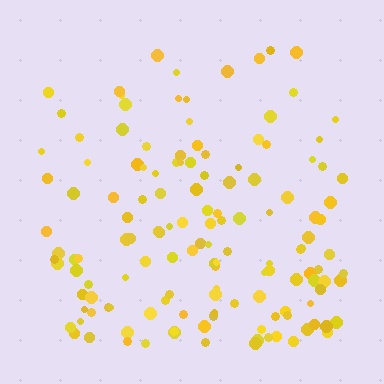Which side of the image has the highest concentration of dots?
The bottom.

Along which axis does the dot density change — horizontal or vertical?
Vertical.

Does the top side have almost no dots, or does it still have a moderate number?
Still a moderate number, just noticeably fewer than the bottom.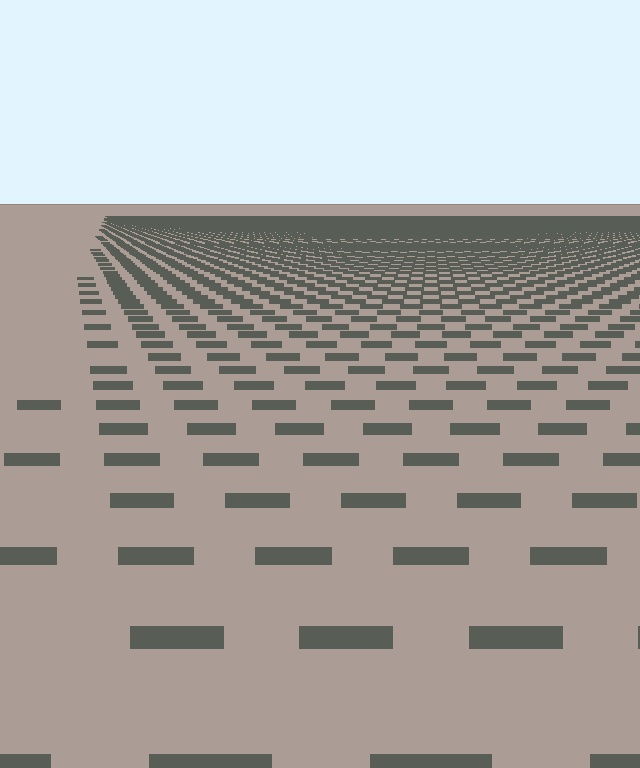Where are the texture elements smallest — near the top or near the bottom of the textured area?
Near the top.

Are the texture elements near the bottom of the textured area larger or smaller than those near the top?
Larger. Near the bottom, elements are closer to the viewer and appear at a bigger on-screen size.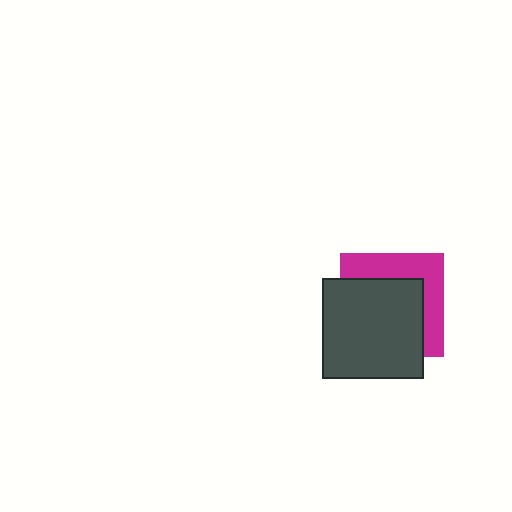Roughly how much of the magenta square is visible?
A small part of it is visible (roughly 38%).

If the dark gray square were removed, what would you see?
You would see the complete magenta square.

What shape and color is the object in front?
The object in front is a dark gray square.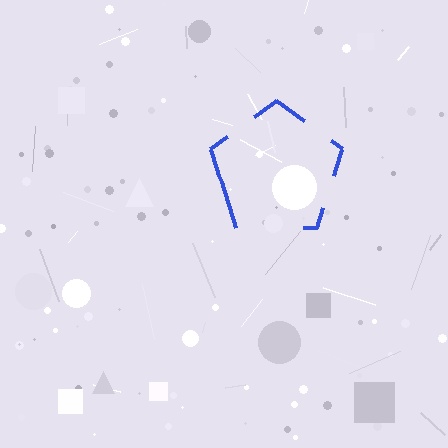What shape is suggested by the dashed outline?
The dashed outline suggests a pentagon.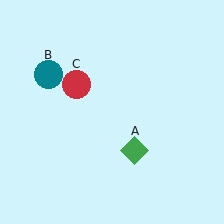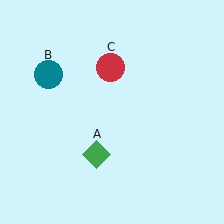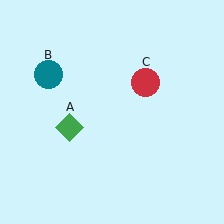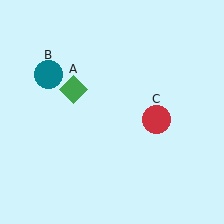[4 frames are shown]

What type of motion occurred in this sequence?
The green diamond (object A), red circle (object C) rotated clockwise around the center of the scene.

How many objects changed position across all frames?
2 objects changed position: green diamond (object A), red circle (object C).